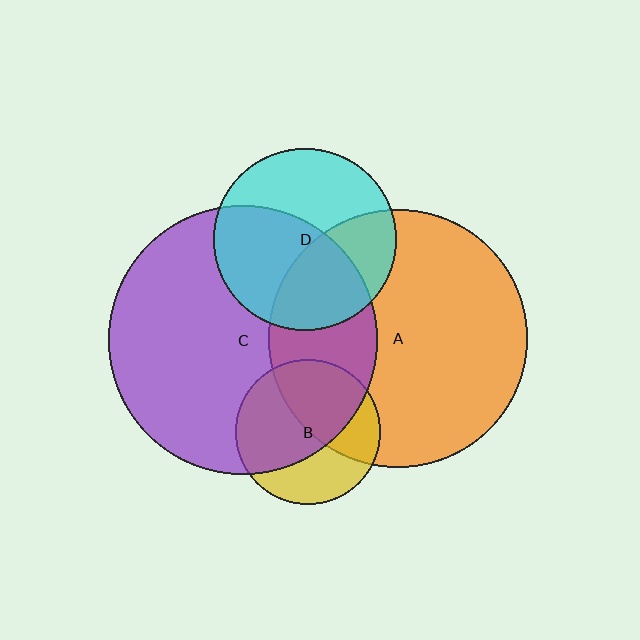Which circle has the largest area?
Circle C (purple).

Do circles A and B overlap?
Yes.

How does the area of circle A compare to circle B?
Approximately 3.2 times.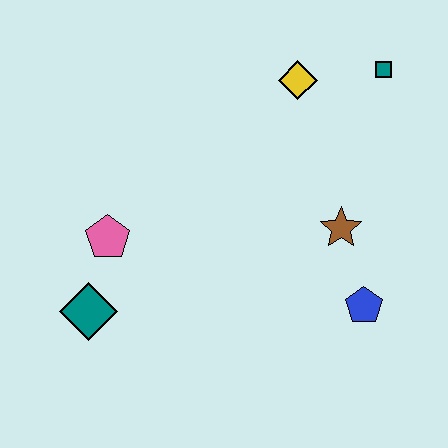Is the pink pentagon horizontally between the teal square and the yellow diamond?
No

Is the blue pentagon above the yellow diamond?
No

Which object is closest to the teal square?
The yellow diamond is closest to the teal square.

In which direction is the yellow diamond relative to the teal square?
The yellow diamond is to the left of the teal square.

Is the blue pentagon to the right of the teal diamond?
Yes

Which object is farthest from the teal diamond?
The teal square is farthest from the teal diamond.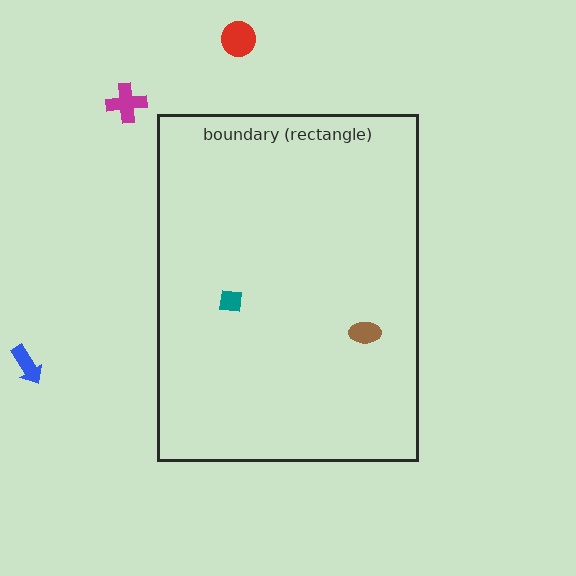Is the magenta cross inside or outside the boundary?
Outside.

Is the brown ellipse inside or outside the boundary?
Inside.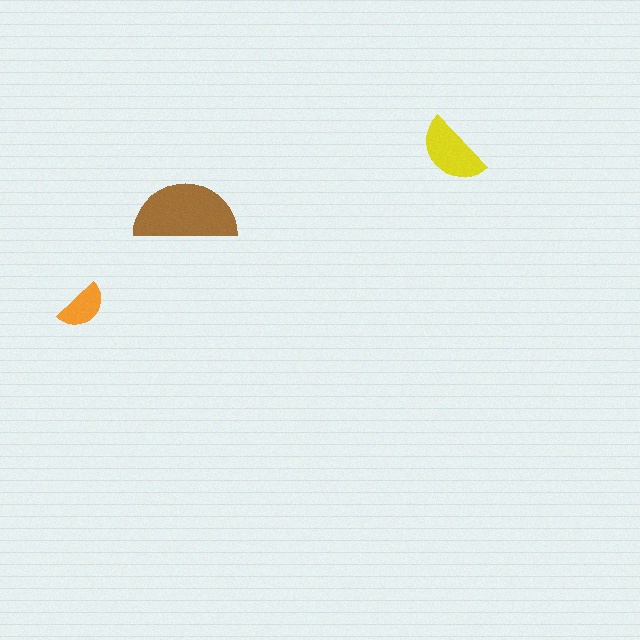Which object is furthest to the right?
The yellow semicircle is rightmost.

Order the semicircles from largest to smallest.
the brown one, the yellow one, the orange one.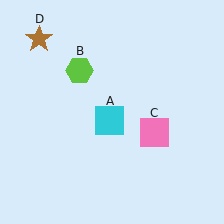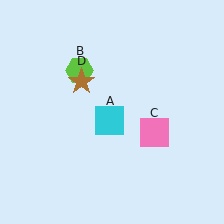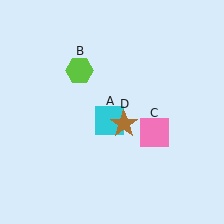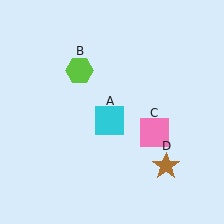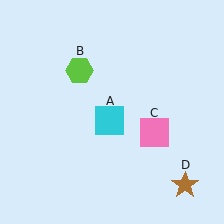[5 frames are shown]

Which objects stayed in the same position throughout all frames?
Cyan square (object A) and lime hexagon (object B) and pink square (object C) remained stationary.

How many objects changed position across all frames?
1 object changed position: brown star (object D).